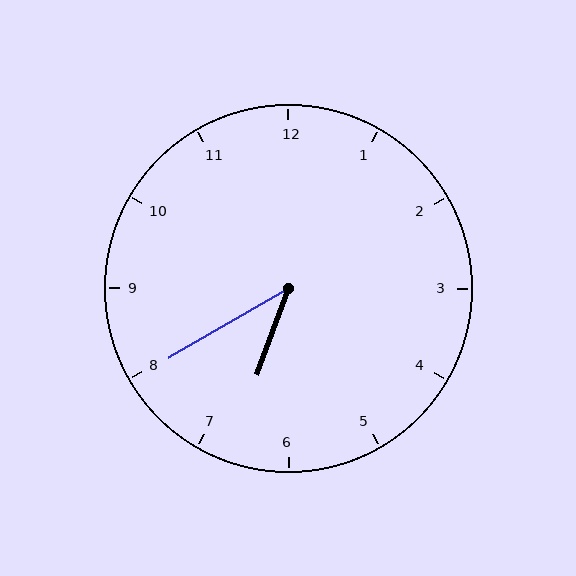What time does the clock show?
6:40.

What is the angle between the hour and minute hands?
Approximately 40 degrees.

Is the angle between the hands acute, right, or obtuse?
It is acute.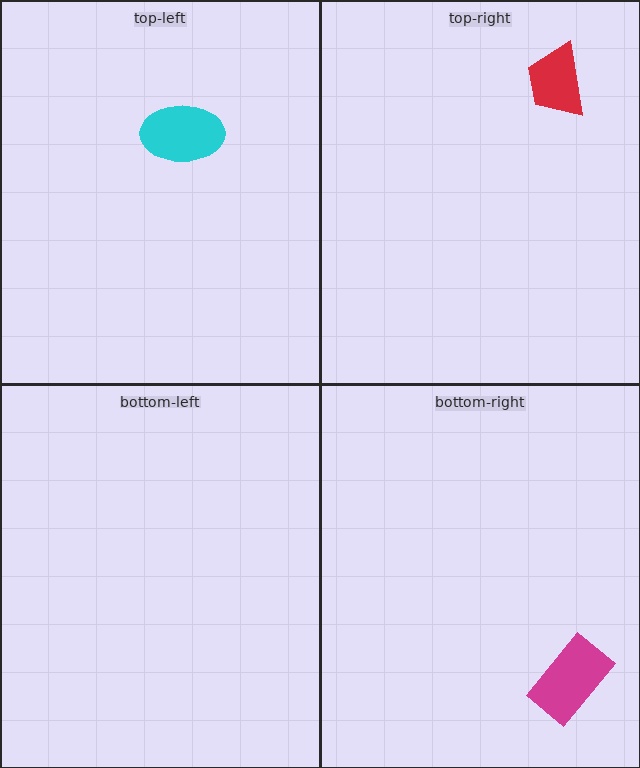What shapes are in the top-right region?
The red trapezoid.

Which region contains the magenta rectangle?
The bottom-right region.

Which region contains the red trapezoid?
The top-right region.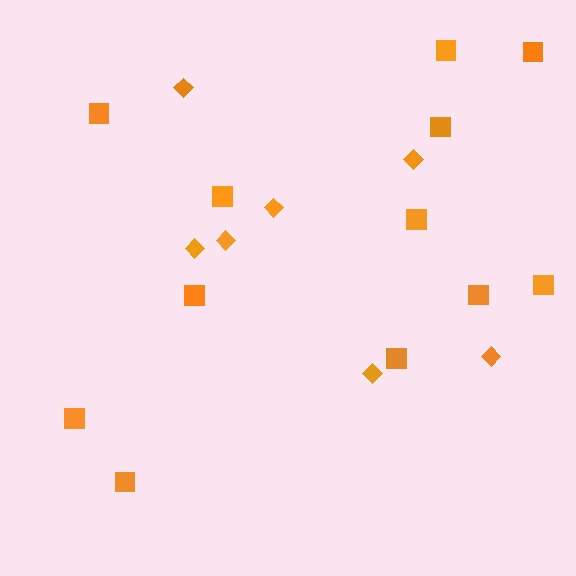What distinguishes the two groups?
There are 2 groups: one group of diamonds (7) and one group of squares (12).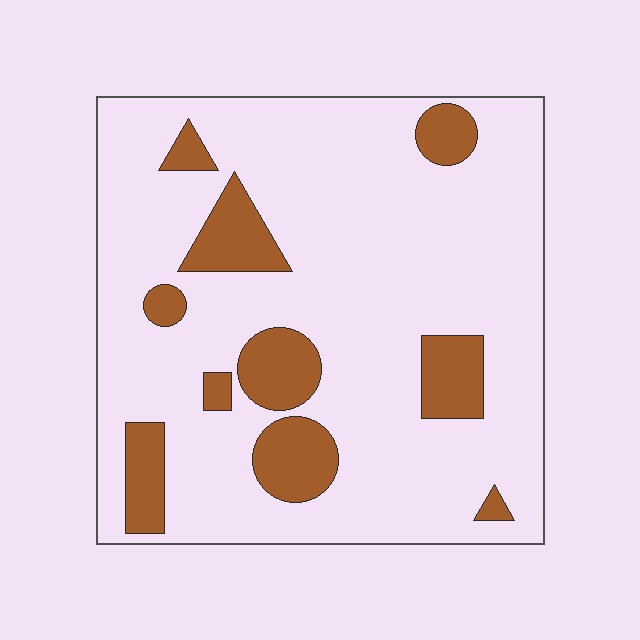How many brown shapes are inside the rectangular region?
10.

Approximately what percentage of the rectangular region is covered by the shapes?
Approximately 20%.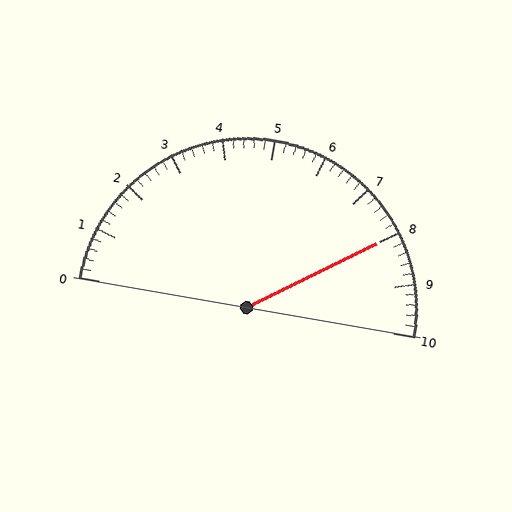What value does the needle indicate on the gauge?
The needle indicates approximately 8.0.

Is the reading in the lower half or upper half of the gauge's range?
The reading is in the upper half of the range (0 to 10).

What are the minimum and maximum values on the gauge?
The gauge ranges from 0 to 10.